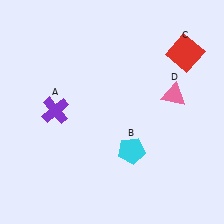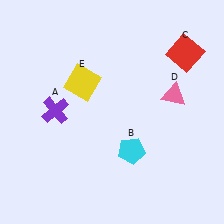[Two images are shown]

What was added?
A yellow square (E) was added in Image 2.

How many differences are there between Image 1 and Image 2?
There is 1 difference between the two images.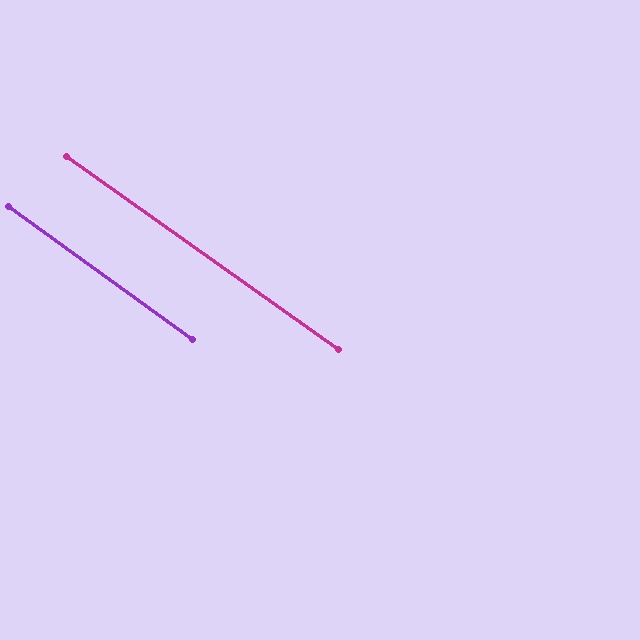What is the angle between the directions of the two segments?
Approximately 0 degrees.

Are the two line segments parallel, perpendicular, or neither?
Parallel — their directions differ by only 0.5°.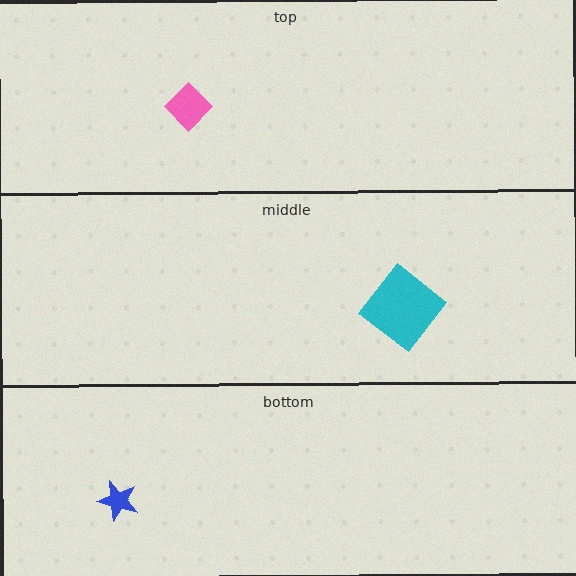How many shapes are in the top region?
1.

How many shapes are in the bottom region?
1.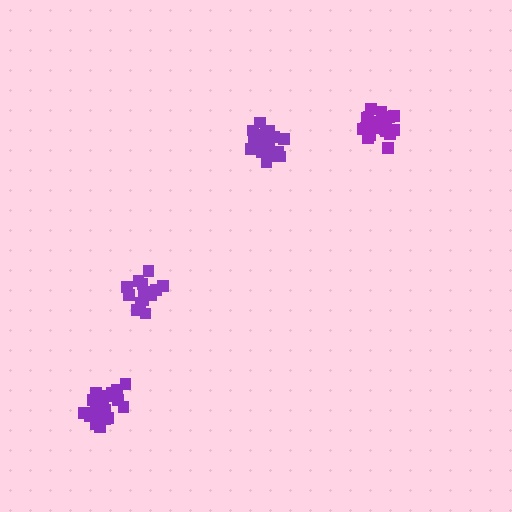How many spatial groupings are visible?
There are 4 spatial groupings.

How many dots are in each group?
Group 1: 20 dots, Group 2: 17 dots, Group 3: 21 dots, Group 4: 19 dots (77 total).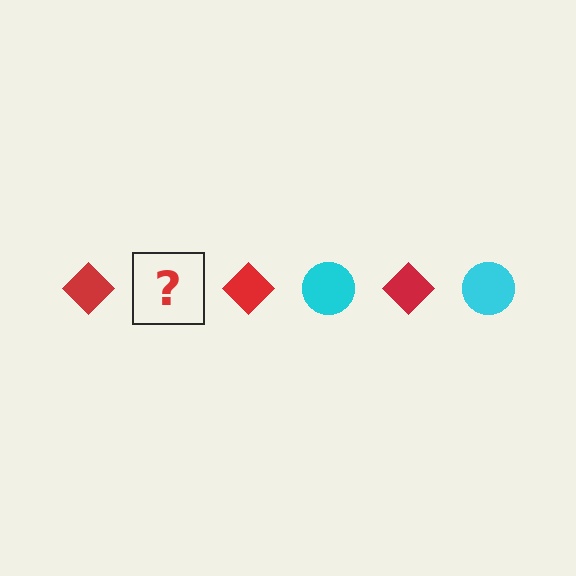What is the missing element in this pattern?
The missing element is a cyan circle.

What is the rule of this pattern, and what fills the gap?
The rule is that the pattern alternates between red diamond and cyan circle. The gap should be filled with a cyan circle.